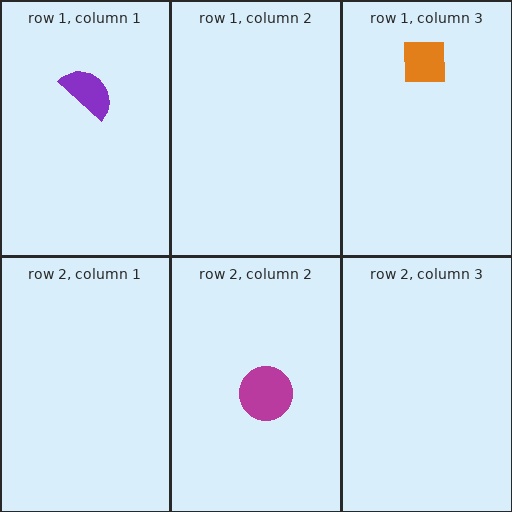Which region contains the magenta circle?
The row 2, column 2 region.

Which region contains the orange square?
The row 1, column 3 region.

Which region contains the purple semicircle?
The row 1, column 1 region.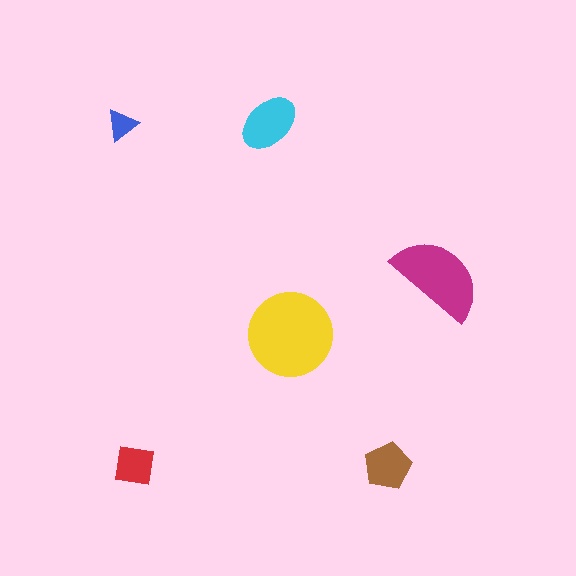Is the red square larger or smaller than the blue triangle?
Larger.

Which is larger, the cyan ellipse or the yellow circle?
The yellow circle.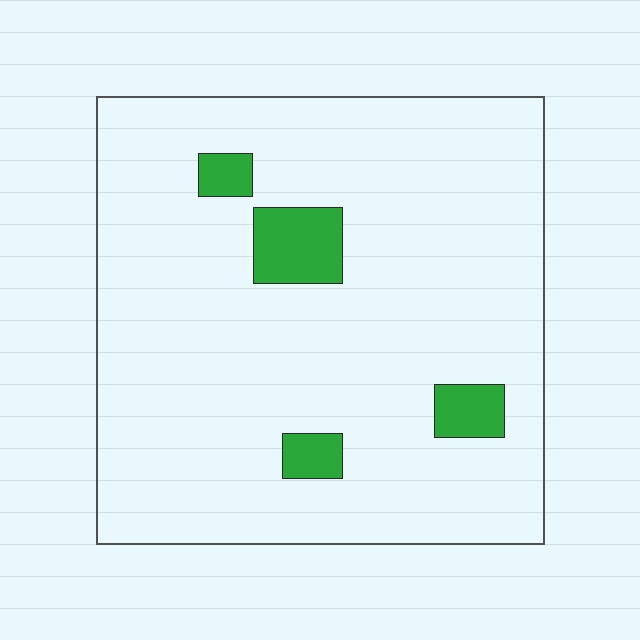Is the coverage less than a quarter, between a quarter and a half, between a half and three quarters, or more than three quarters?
Less than a quarter.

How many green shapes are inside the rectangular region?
4.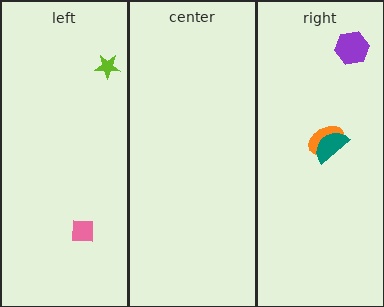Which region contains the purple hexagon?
The right region.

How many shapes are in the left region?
2.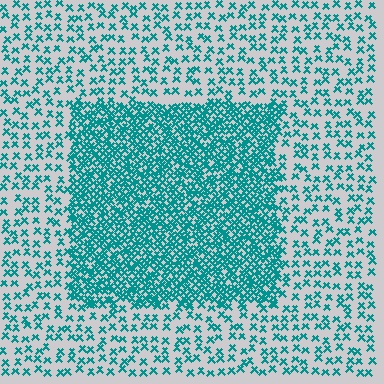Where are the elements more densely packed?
The elements are more densely packed inside the rectangle boundary.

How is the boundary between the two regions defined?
The boundary is defined by a change in element density (approximately 2.8x ratio). All elements are the same color, size, and shape.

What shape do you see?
I see a rectangle.